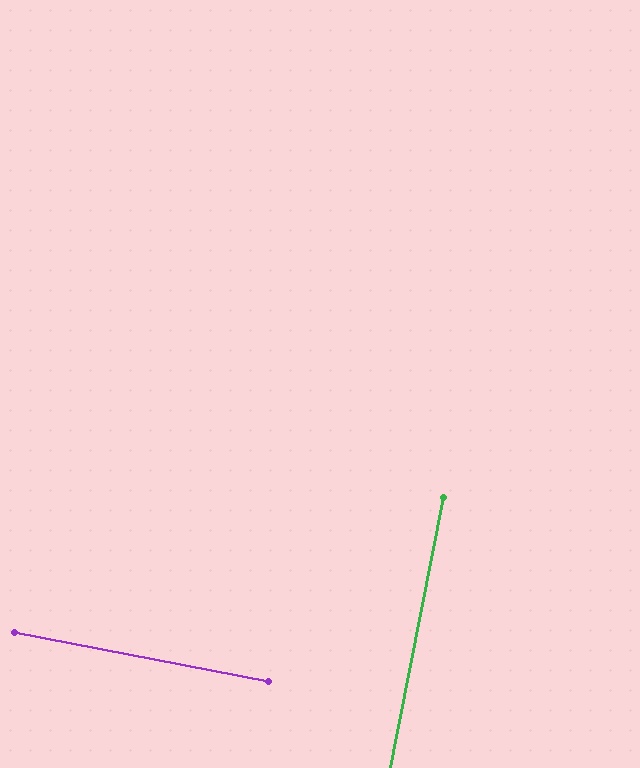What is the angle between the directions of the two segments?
Approximately 90 degrees.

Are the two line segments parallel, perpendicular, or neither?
Perpendicular — they meet at approximately 90°.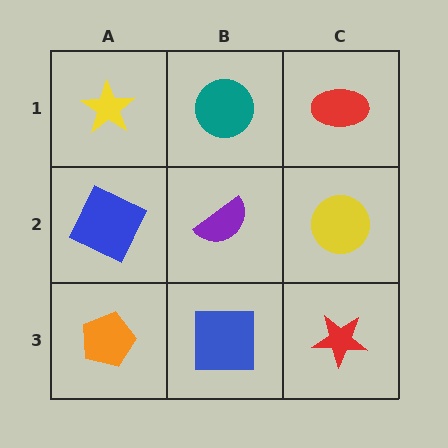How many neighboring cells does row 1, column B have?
3.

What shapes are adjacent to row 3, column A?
A blue square (row 2, column A), a blue square (row 3, column B).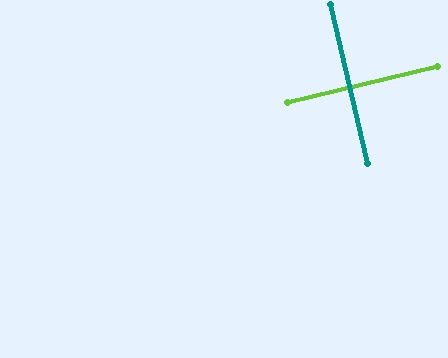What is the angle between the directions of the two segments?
Approximately 90 degrees.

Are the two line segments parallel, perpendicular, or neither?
Perpendicular — they meet at approximately 90°.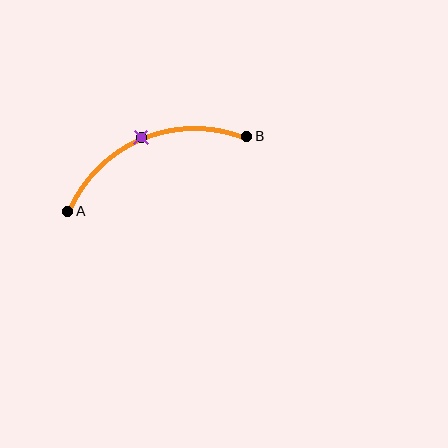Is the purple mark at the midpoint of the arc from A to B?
Yes. The purple mark lies on the arc at equal arc-length from both A and B — it is the arc midpoint.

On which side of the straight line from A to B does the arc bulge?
The arc bulges above the straight line connecting A and B.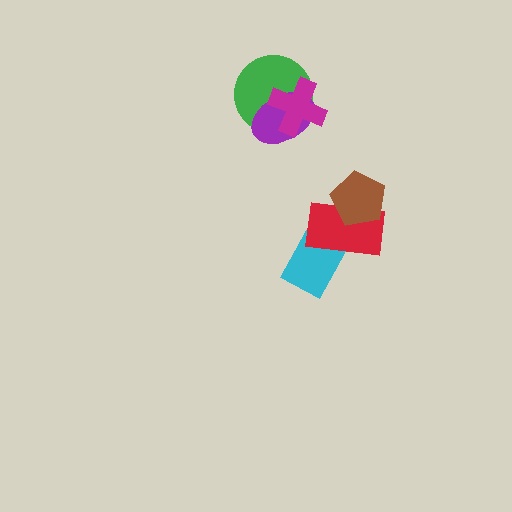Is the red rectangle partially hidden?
Yes, it is partially covered by another shape.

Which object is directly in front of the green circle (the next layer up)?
The purple ellipse is directly in front of the green circle.